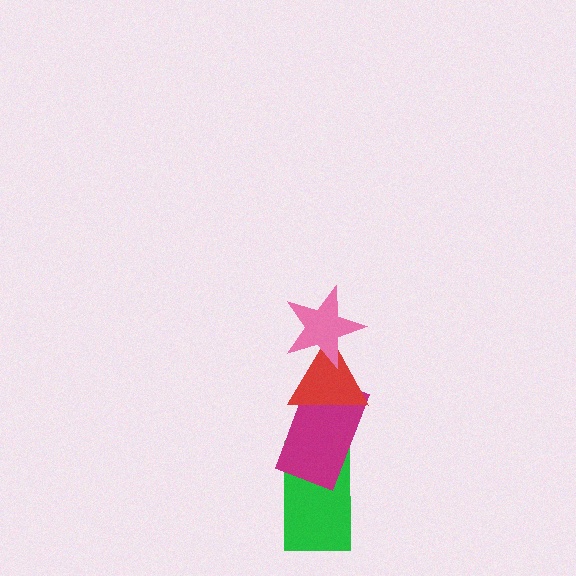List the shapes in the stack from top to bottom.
From top to bottom: the pink star, the red triangle, the magenta rectangle, the green rectangle.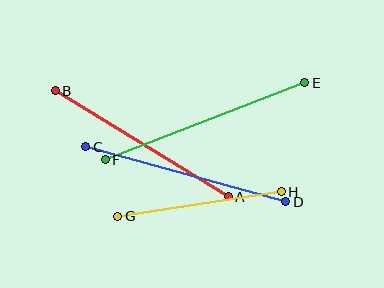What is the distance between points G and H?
The distance is approximately 165 pixels.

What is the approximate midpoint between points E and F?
The midpoint is at approximately (205, 121) pixels.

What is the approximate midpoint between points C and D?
The midpoint is at approximately (186, 174) pixels.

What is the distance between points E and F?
The distance is approximately 214 pixels.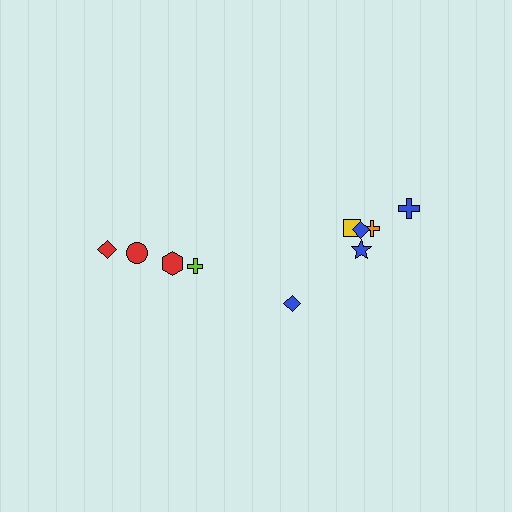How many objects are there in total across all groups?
There are 10 objects.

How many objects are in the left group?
There are 4 objects.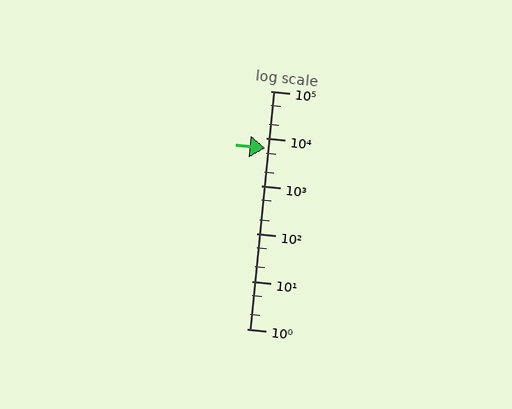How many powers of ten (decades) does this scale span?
The scale spans 5 decades, from 1 to 100000.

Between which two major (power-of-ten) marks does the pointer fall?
The pointer is between 1000 and 10000.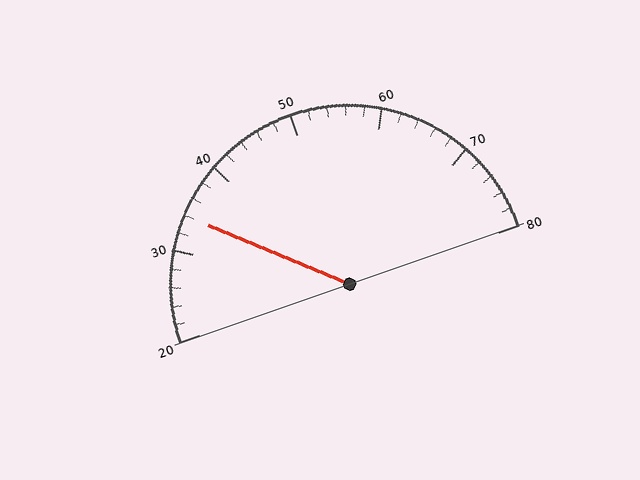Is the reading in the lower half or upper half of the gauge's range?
The reading is in the lower half of the range (20 to 80).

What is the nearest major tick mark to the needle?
The nearest major tick mark is 30.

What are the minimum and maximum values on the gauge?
The gauge ranges from 20 to 80.